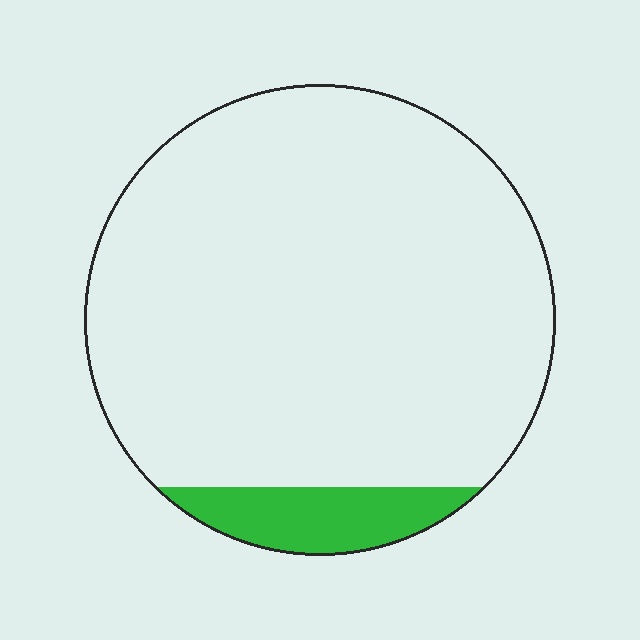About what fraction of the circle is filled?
About one tenth (1/10).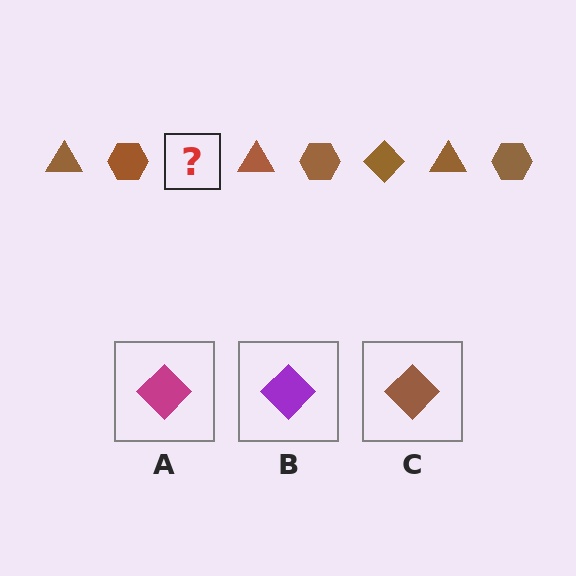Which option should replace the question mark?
Option C.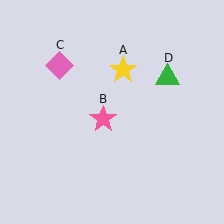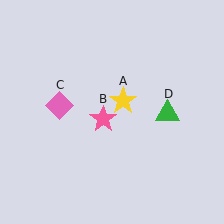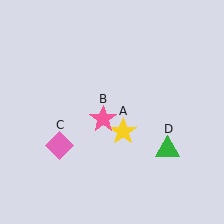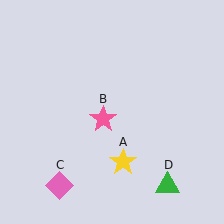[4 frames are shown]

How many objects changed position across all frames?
3 objects changed position: yellow star (object A), pink diamond (object C), green triangle (object D).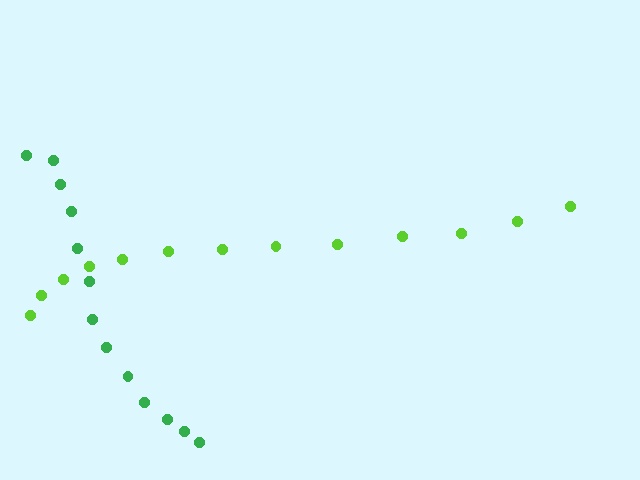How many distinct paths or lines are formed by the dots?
There are 2 distinct paths.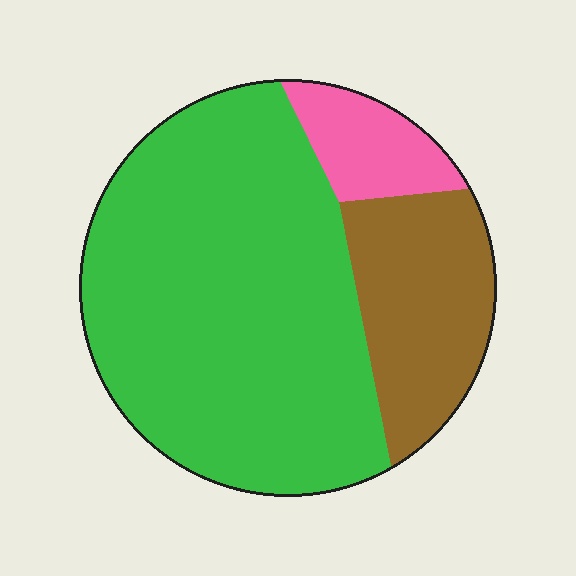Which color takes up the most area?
Green, at roughly 70%.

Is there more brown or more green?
Green.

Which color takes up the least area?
Pink, at roughly 10%.